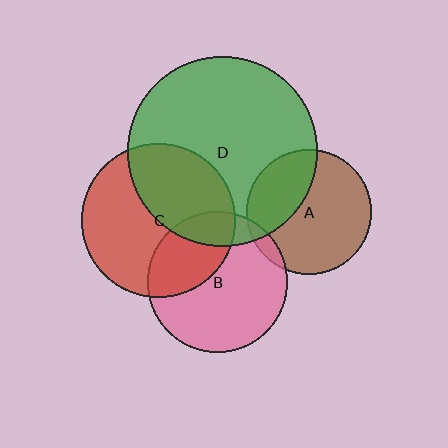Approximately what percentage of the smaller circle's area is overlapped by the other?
Approximately 15%.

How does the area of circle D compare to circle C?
Approximately 1.5 times.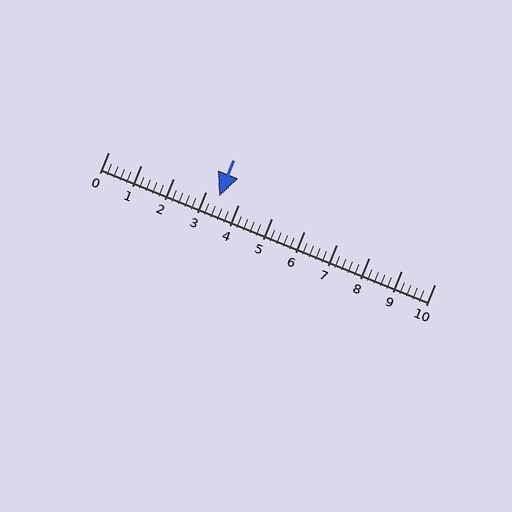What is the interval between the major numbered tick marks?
The major tick marks are spaced 1 units apart.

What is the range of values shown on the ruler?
The ruler shows values from 0 to 10.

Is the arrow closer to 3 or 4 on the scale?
The arrow is closer to 3.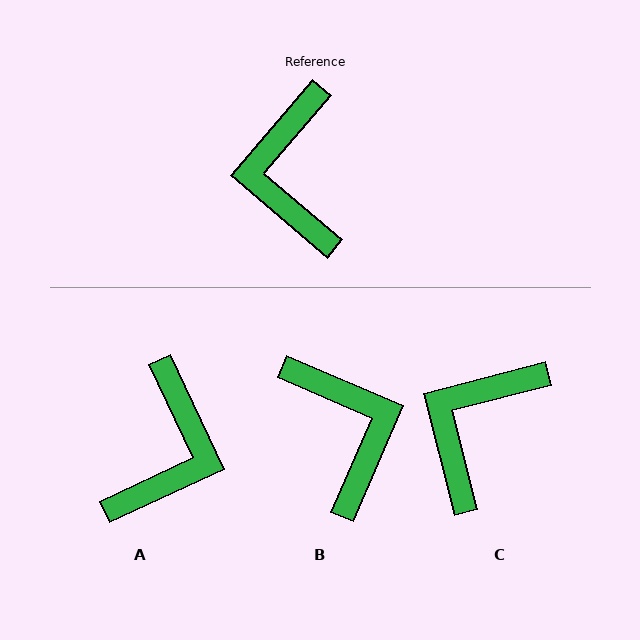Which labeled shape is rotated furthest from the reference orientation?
B, about 163 degrees away.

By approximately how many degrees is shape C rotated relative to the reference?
Approximately 35 degrees clockwise.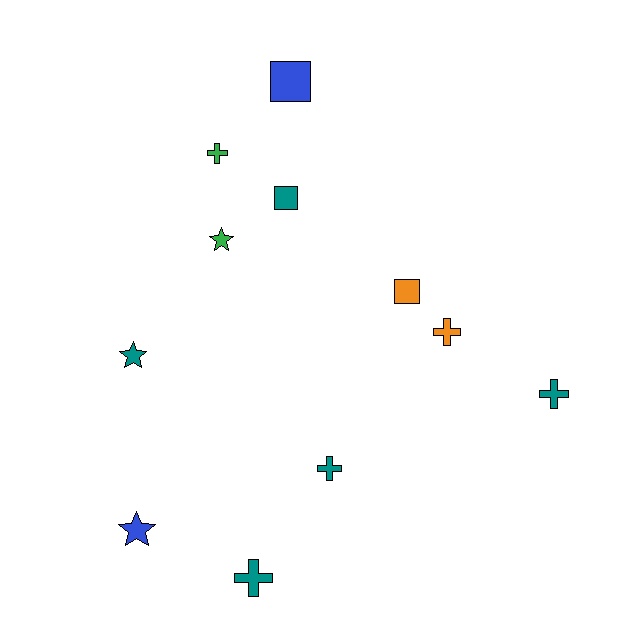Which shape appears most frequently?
Cross, with 5 objects.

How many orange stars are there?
There are no orange stars.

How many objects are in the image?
There are 11 objects.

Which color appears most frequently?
Teal, with 5 objects.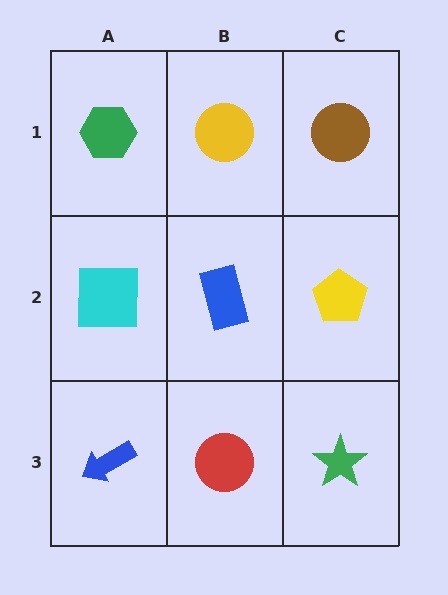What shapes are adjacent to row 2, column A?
A green hexagon (row 1, column A), a blue arrow (row 3, column A), a blue rectangle (row 2, column B).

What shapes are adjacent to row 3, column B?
A blue rectangle (row 2, column B), a blue arrow (row 3, column A), a green star (row 3, column C).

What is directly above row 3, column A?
A cyan square.